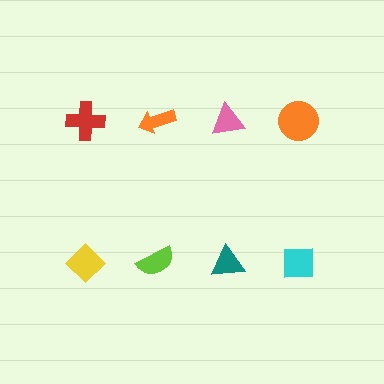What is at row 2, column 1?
A yellow diamond.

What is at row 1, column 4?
An orange circle.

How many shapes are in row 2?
4 shapes.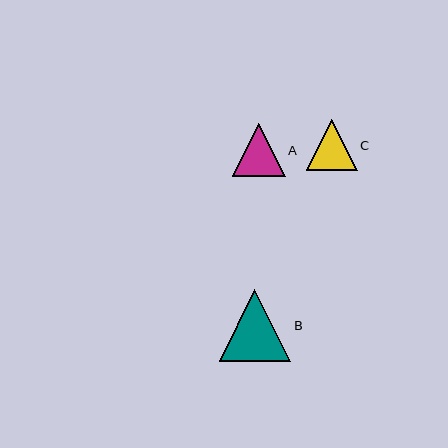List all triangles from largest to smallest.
From largest to smallest: B, A, C.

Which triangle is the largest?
Triangle B is the largest with a size of approximately 71 pixels.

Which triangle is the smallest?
Triangle C is the smallest with a size of approximately 51 pixels.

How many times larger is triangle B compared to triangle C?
Triangle B is approximately 1.4 times the size of triangle C.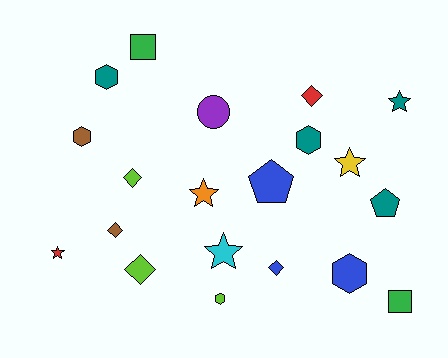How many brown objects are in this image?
There are 2 brown objects.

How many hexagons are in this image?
There are 5 hexagons.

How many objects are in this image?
There are 20 objects.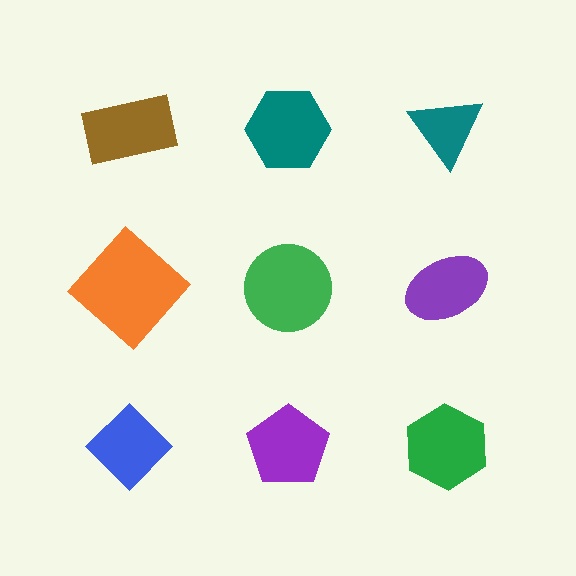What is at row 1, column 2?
A teal hexagon.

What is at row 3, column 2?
A purple pentagon.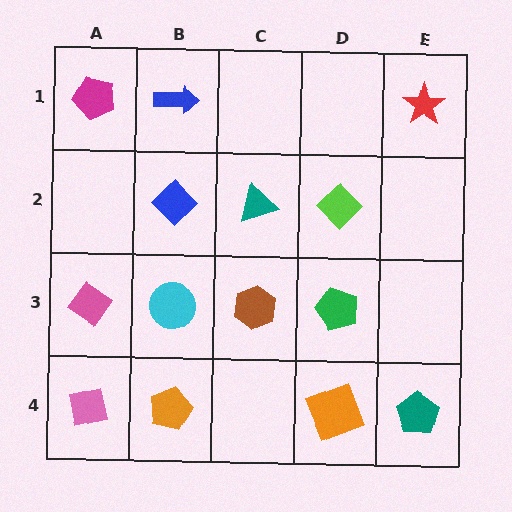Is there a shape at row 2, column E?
No, that cell is empty.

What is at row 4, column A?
A pink square.